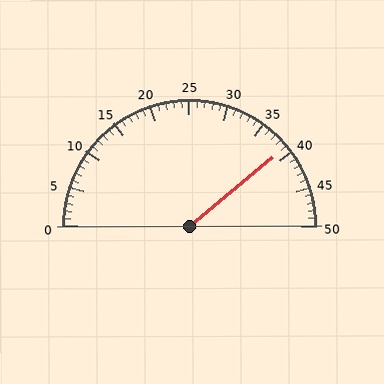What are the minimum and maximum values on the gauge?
The gauge ranges from 0 to 50.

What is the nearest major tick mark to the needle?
The nearest major tick mark is 40.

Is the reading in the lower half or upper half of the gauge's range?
The reading is in the upper half of the range (0 to 50).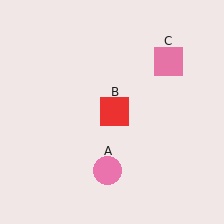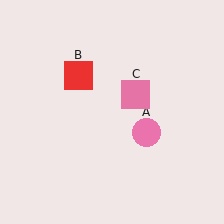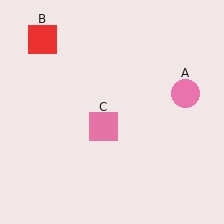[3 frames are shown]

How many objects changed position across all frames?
3 objects changed position: pink circle (object A), red square (object B), pink square (object C).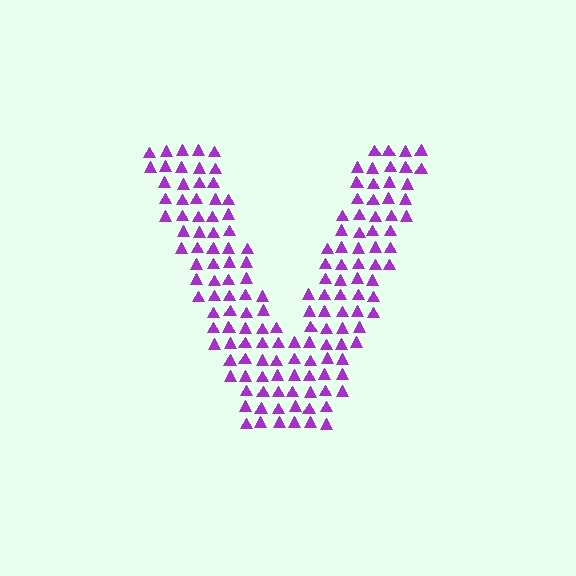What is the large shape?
The large shape is the letter V.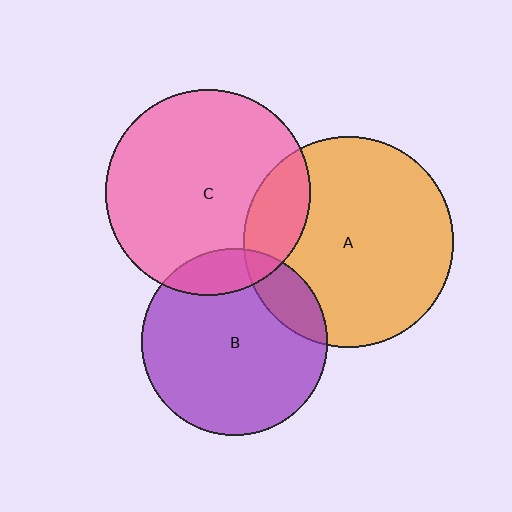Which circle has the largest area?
Circle A (orange).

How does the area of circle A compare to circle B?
Approximately 1.3 times.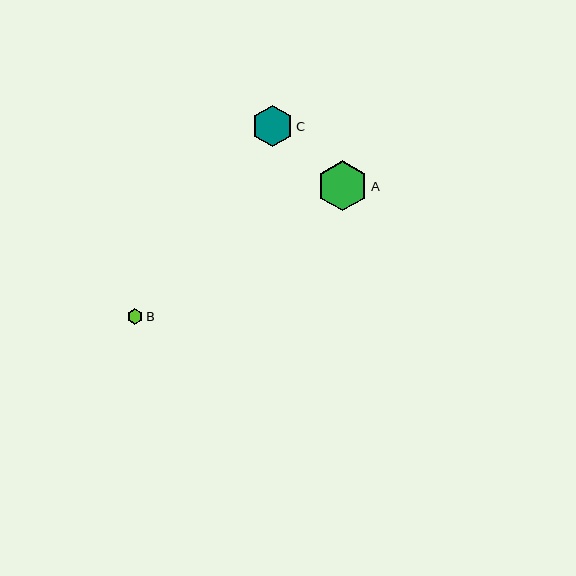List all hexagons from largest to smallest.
From largest to smallest: A, C, B.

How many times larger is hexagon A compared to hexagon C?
Hexagon A is approximately 1.2 times the size of hexagon C.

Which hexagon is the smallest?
Hexagon B is the smallest with a size of approximately 16 pixels.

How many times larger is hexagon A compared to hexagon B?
Hexagon A is approximately 3.2 times the size of hexagon B.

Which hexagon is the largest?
Hexagon A is the largest with a size of approximately 50 pixels.